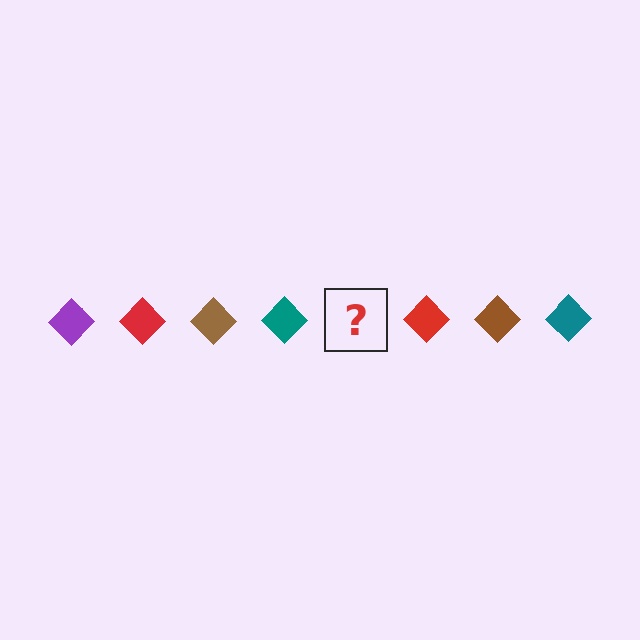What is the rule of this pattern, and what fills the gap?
The rule is that the pattern cycles through purple, red, brown, teal diamonds. The gap should be filled with a purple diamond.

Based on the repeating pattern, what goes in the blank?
The blank should be a purple diamond.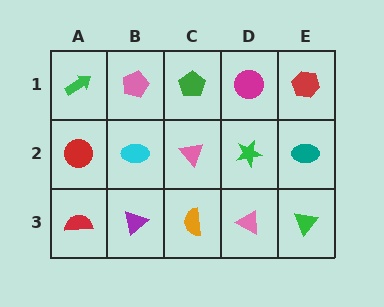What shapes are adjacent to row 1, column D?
A green star (row 2, column D), a green pentagon (row 1, column C), a red hexagon (row 1, column E).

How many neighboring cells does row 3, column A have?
2.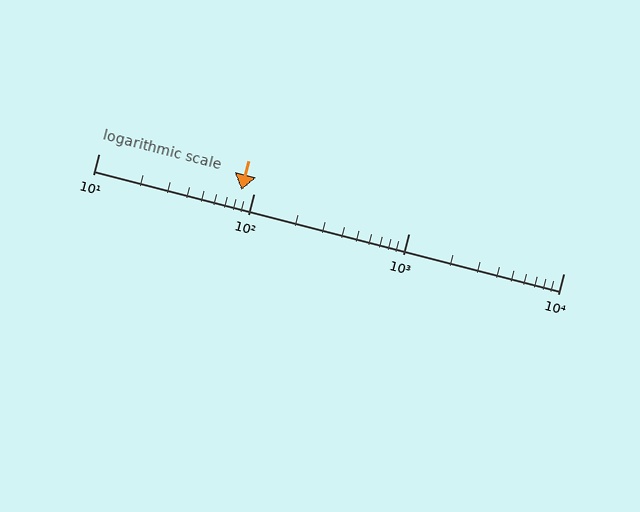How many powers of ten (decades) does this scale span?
The scale spans 3 decades, from 10 to 10000.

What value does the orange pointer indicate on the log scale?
The pointer indicates approximately 84.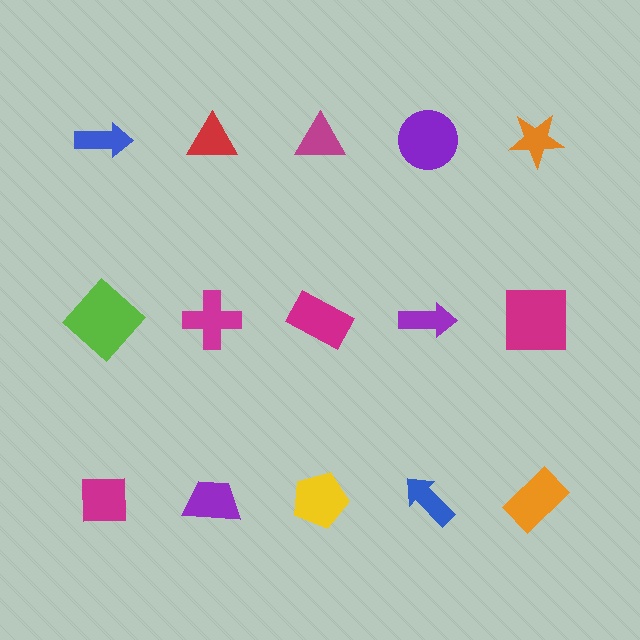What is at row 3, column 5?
An orange rectangle.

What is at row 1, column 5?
An orange star.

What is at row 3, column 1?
A magenta square.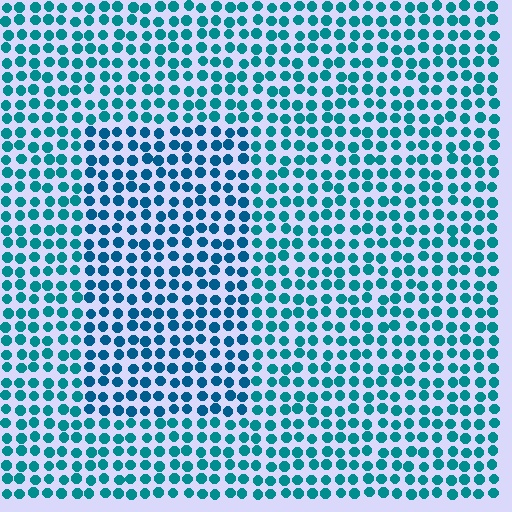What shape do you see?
I see a rectangle.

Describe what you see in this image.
The image is filled with small teal elements in a uniform arrangement. A rectangle-shaped region is visible where the elements are tinted to a slightly different hue, forming a subtle color boundary.